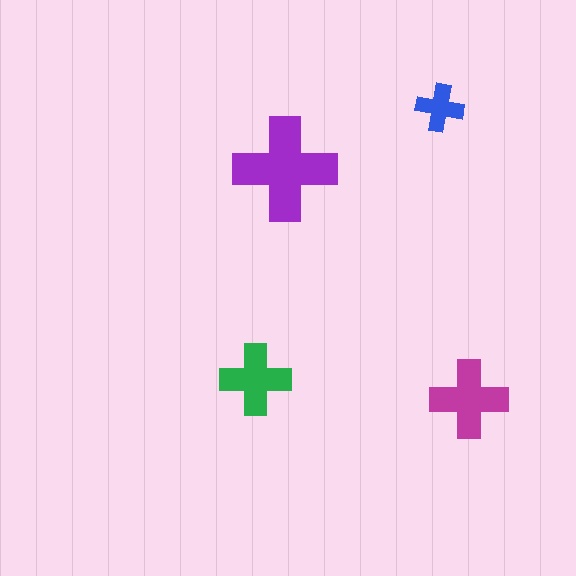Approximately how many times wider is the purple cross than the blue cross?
About 2 times wider.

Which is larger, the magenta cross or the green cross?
The magenta one.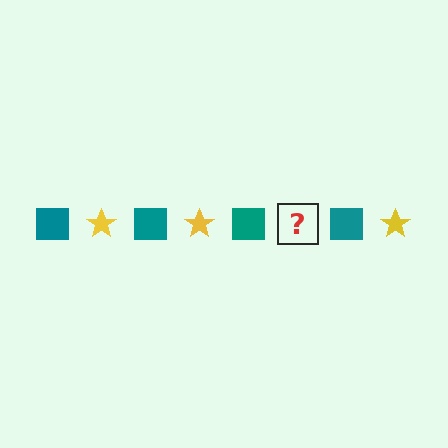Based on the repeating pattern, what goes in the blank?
The blank should be a yellow star.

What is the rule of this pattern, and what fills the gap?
The rule is that the pattern alternates between teal square and yellow star. The gap should be filled with a yellow star.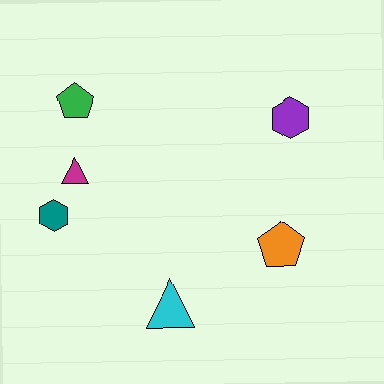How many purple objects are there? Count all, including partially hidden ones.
There is 1 purple object.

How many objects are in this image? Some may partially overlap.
There are 6 objects.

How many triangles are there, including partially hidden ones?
There are 2 triangles.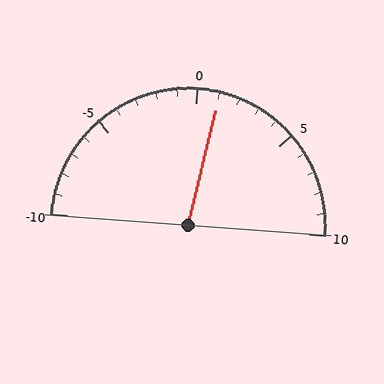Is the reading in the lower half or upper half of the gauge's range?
The reading is in the upper half of the range (-10 to 10).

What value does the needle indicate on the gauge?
The needle indicates approximately 1.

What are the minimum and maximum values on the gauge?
The gauge ranges from -10 to 10.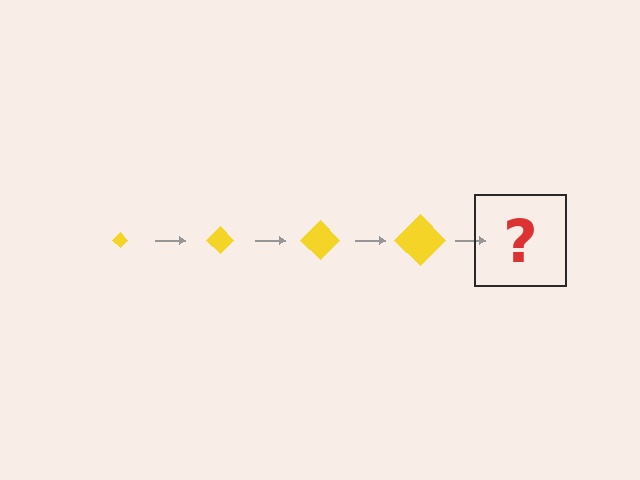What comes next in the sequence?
The next element should be a yellow diamond, larger than the previous one.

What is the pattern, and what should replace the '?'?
The pattern is that the diamond gets progressively larger each step. The '?' should be a yellow diamond, larger than the previous one.